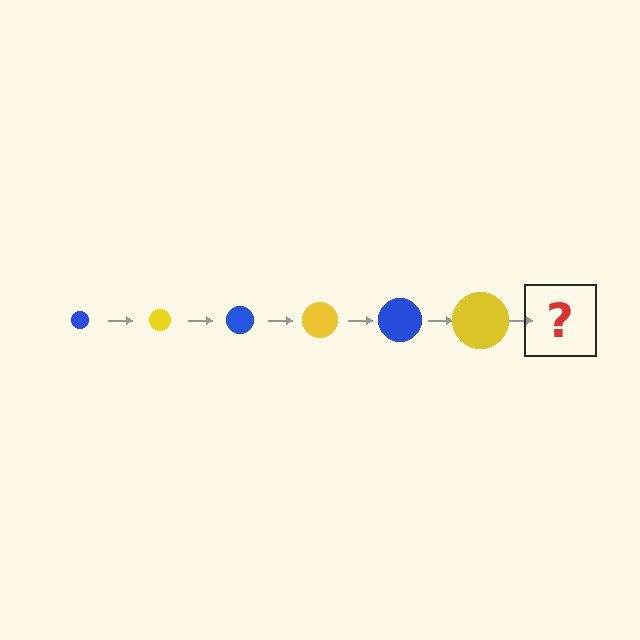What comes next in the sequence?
The next element should be a blue circle, larger than the previous one.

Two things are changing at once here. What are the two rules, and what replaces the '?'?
The two rules are that the circle grows larger each step and the color cycles through blue and yellow. The '?' should be a blue circle, larger than the previous one.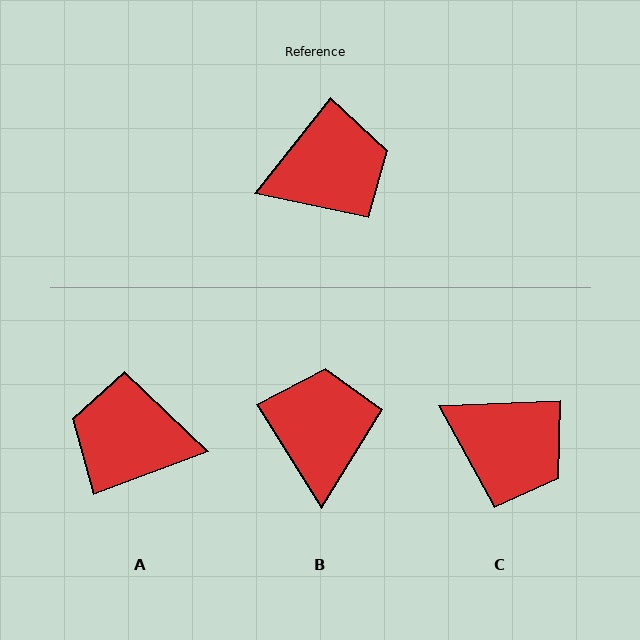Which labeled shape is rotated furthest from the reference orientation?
A, about 148 degrees away.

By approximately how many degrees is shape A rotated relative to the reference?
Approximately 148 degrees counter-clockwise.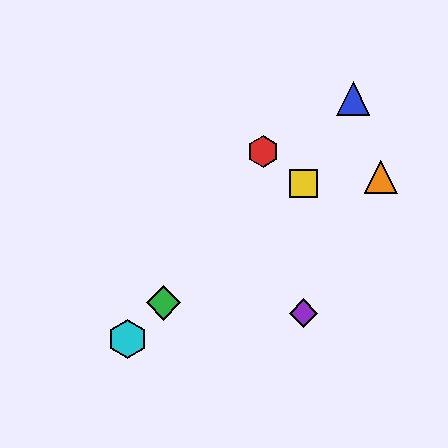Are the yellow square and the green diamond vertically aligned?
No, the yellow square is at x≈304 and the green diamond is at x≈164.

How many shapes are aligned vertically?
2 shapes (the yellow square, the purple diamond) are aligned vertically.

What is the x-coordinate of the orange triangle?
The orange triangle is at x≈381.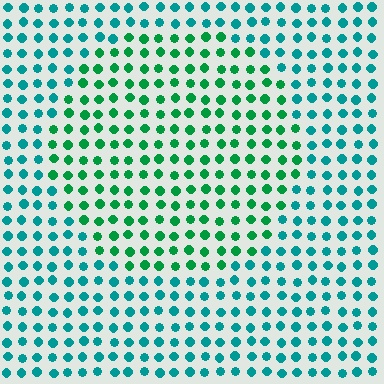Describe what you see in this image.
The image is filled with small teal elements in a uniform arrangement. A circle-shaped region is visible where the elements are tinted to a slightly different hue, forming a subtle color boundary.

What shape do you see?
I see a circle.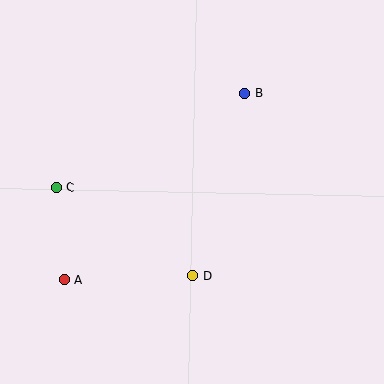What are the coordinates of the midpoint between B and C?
The midpoint between B and C is at (150, 141).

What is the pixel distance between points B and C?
The distance between B and C is 211 pixels.